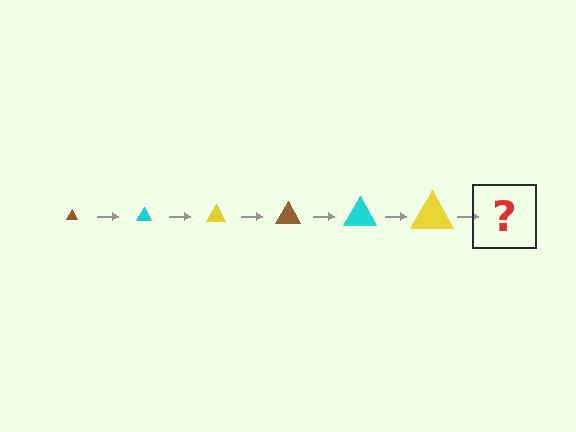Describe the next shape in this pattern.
It should be a brown triangle, larger than the previous one.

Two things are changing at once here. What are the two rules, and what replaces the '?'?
The two rules are that the triangle grows larger each step and the color cycles through brown, cyan, and yellow. The '?' should be a brown triangle, larger than the previous one.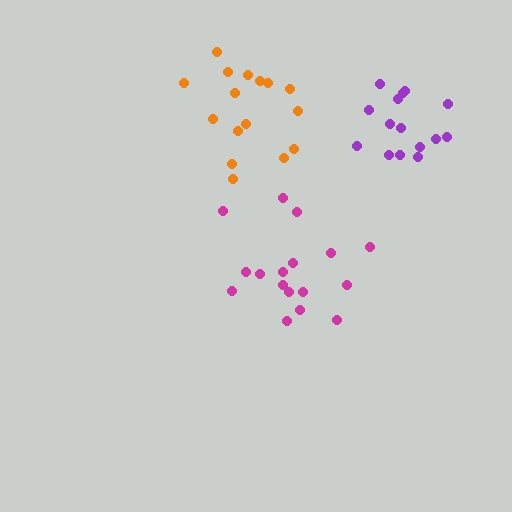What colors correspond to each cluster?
The clusters are colored: orange, purple, magenta.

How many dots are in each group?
Group 1: 16 dots, Group 2: 15 dots, Group 3: 17 dots (48 total).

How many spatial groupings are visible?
There are 3 spatial groupings.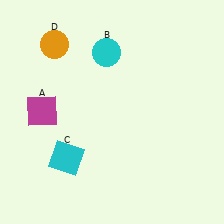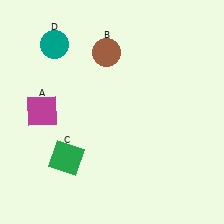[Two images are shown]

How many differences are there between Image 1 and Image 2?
There are 3 differences between the two images.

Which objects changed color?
B changed from cyan to brown. C changed from cyan to green. D changed from orange to teal.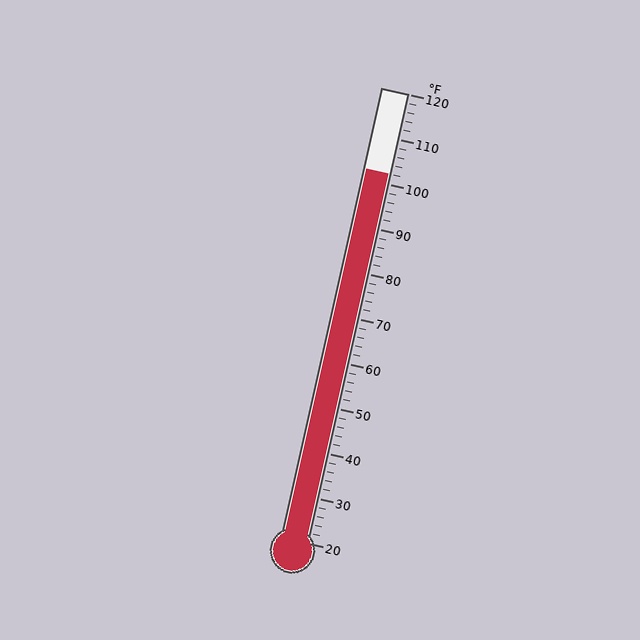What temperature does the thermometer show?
The thermometer shows approximately 102°F.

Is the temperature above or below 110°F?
The temperature is below 110°F.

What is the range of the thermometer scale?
The thermometer scale ranges from 20°F to 120°F.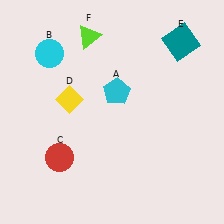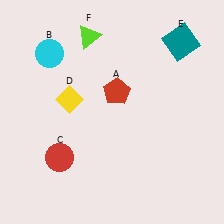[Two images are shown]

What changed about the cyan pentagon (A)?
In Image 1, A is cyan. In Image 2, it changed to red.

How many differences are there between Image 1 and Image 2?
There is 1 difference between the two images.